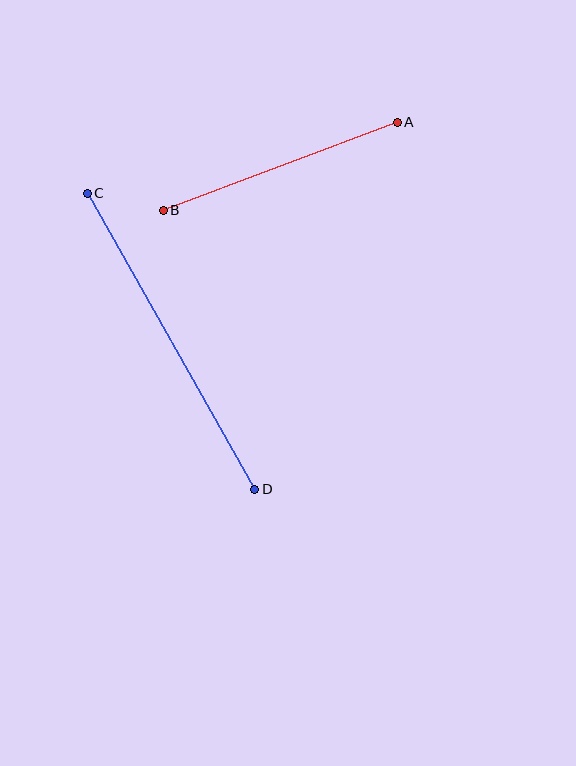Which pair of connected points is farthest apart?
Points C and D are farthest apart.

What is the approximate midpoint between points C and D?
The midpoint is at approximately (171, 341) pixels.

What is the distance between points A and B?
The distance is approximately 250 pixels.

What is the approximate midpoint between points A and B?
The midpoint is at approximately (280, 166) pixels.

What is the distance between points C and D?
The distance is approximately 340 pixels.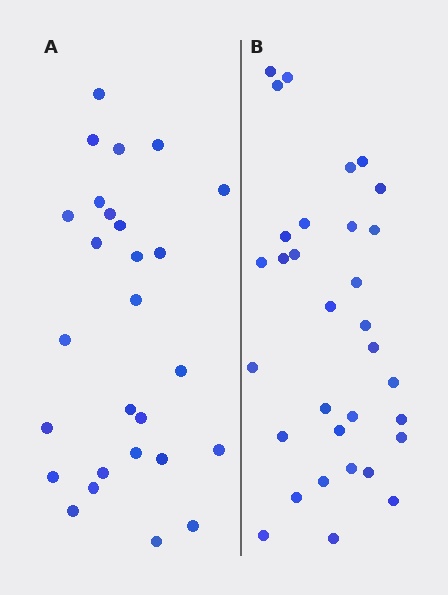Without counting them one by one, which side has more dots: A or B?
Region B (the right region) has more dots.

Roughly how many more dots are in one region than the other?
Region B has about 5 more dots than region A.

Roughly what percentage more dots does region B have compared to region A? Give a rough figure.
About 20% more.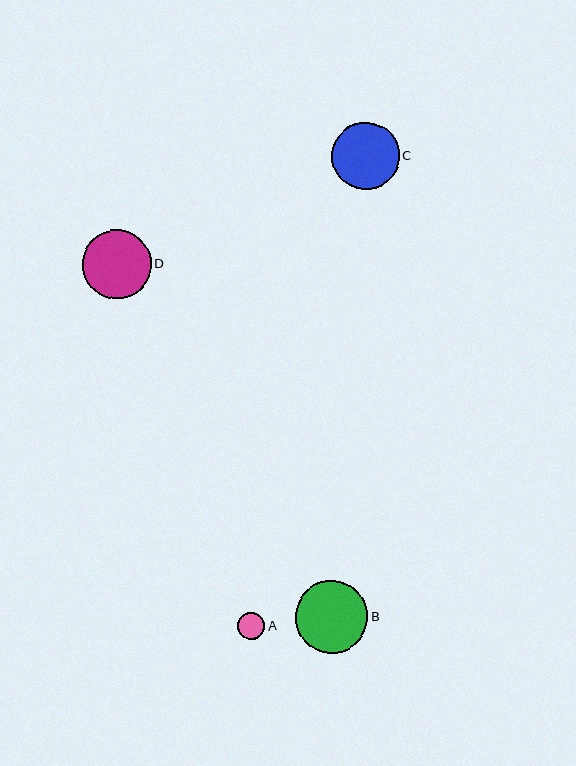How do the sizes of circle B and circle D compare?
Circle B and circle D are approximately the same size.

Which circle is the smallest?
Circle A is the smallest with a size of approximately 27 pixels.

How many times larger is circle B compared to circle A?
Circle B is approximately 2.7 times the size of circle A.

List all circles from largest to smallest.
From largest to smallest: B, D, C, A.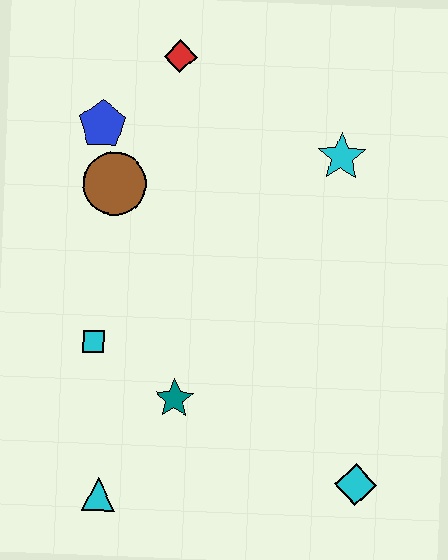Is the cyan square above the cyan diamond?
Yes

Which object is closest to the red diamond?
The blue pentagon is closest to the red diamond.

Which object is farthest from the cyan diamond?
The red diamond is farthest from the cyan diamond.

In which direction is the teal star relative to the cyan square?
The teal star is to the right of the cyan square.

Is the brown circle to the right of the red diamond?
No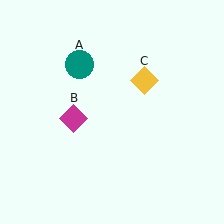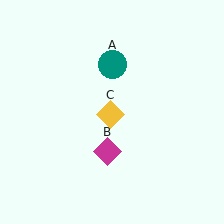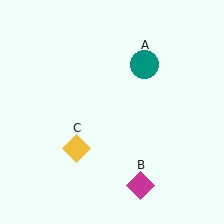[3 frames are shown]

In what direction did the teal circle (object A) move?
The teal circle (object A) moved right.